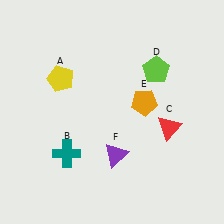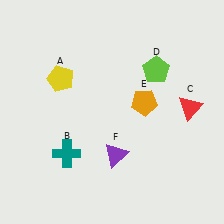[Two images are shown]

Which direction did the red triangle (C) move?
The red triangle (C) moved right.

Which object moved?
The red triangle (C) moved right.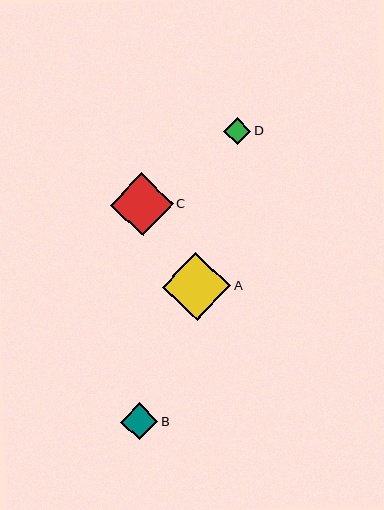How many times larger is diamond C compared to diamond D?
Diamond C is approximately 2.3 times the size of diamond D.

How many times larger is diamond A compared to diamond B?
Diamond A is approximately 1.8 times the size of diamond B.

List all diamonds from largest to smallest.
From largest to smallest: A, C, B, D.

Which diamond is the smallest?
Diamond D is the smallest with a size of approximately 27 pixels.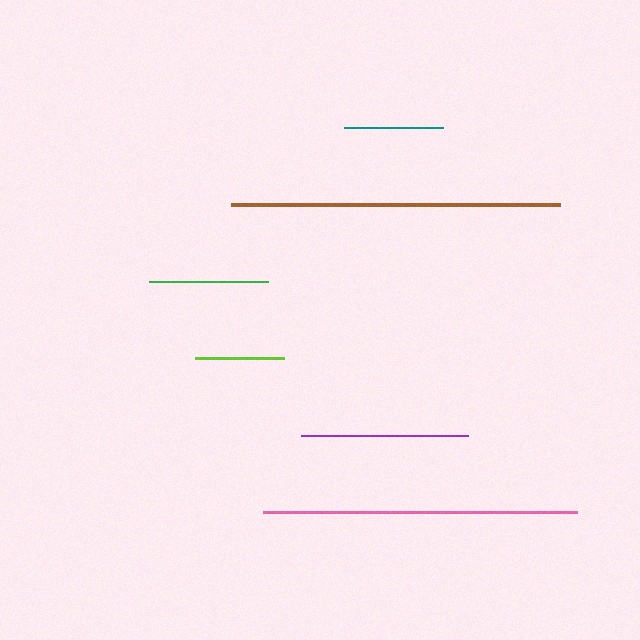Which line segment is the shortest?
The lime line is the shortest at approximately 89 pixels.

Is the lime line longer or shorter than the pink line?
The pink line is longer than the lime line.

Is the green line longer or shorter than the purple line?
The purple line is longer than the green line.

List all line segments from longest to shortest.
From longest to shortest: brown, pink, purple, green, teal, lime.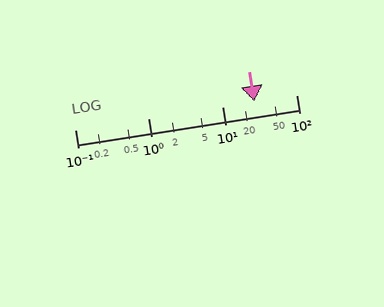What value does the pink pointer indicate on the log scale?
The pointer indicates approximately 27.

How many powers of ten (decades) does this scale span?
The scale spans 3 decades, from 0.1 to 100.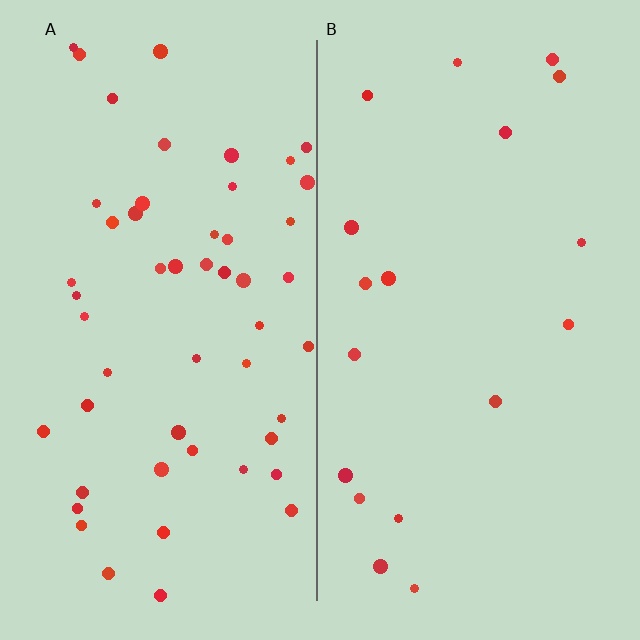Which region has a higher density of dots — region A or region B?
A (the left).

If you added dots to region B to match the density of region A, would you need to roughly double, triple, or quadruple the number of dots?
Approximately triple.